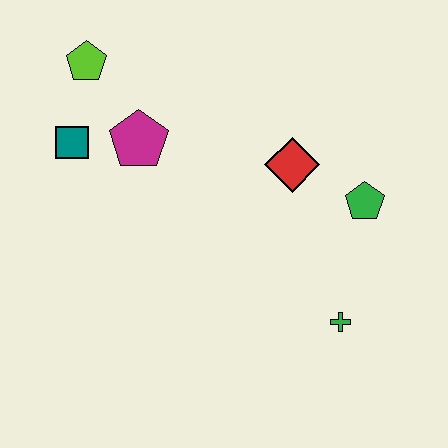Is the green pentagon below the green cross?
No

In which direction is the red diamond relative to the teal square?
The red diamond is to the right of the teal square.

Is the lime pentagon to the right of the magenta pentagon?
No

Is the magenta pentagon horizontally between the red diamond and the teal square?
Yes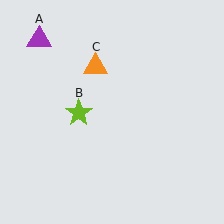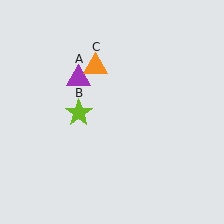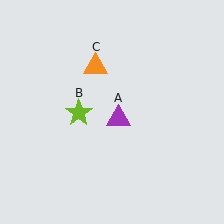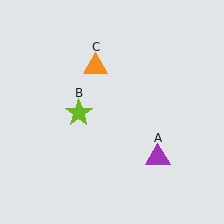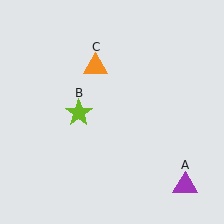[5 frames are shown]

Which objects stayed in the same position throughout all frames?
Lime star (object B) and orange triangle (object C) remained stationary.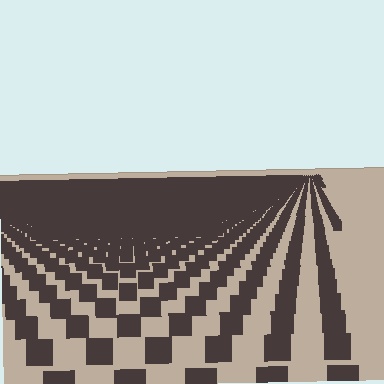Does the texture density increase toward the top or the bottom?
Density increases toward the top.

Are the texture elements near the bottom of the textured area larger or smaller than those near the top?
Larger. Near the bottom, elements are closer to the viewer and appear at a bigger on-screen size.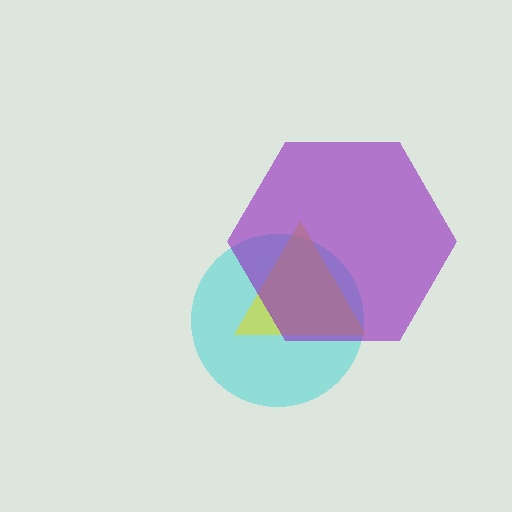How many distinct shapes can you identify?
There are 3 distinct shapes: a cyan circle, a yellow triangle, a purple hexagon.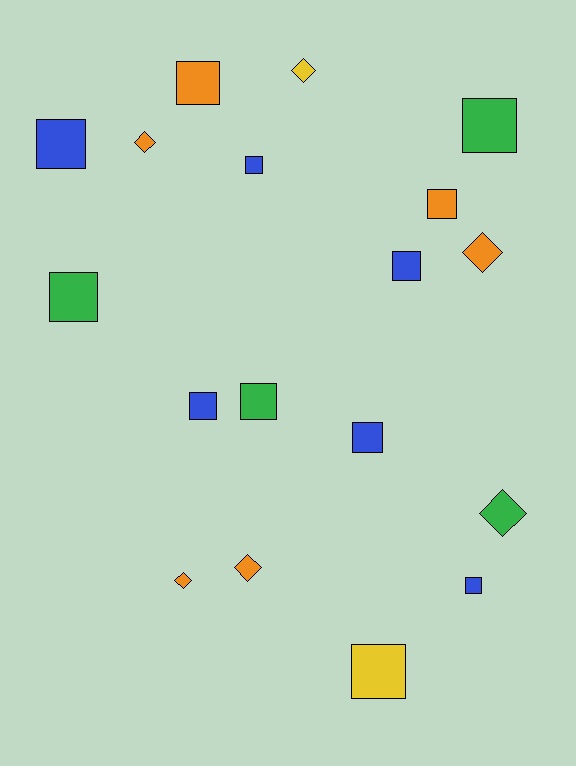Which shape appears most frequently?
Square, with 12 objects.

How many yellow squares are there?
There is 1 yellow square.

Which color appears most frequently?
Blue, with 6 objects.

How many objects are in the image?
There are 18 objects.